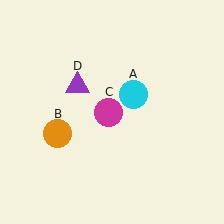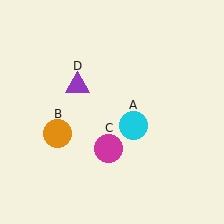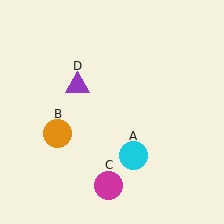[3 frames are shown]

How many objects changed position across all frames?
2 objects changed position: cyan circle (object A), magenta circle (object C).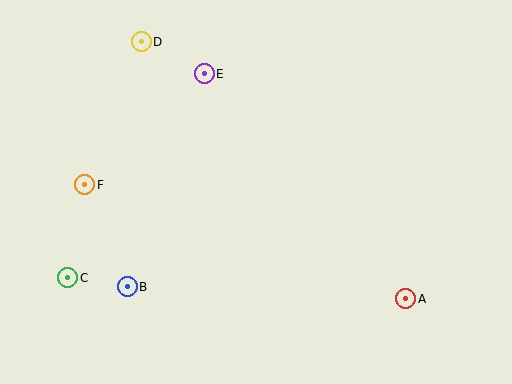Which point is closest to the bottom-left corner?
Point C is closest to the bottom-left corner.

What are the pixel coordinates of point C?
Point C is at (68, 278).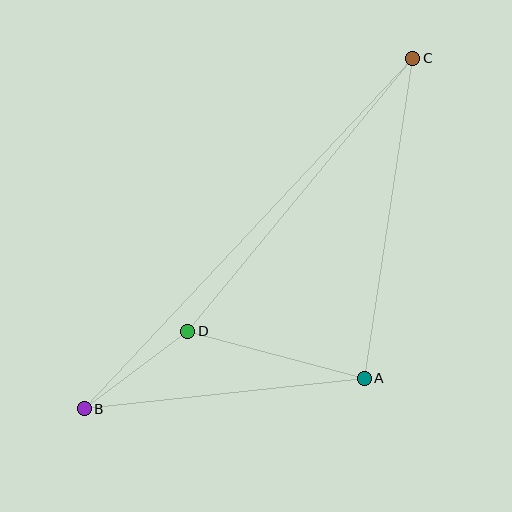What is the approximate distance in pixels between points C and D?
The distance between C and D is approximately 354 pixels.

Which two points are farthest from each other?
Points B and C are farthest from each other.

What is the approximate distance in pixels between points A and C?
The distance between A and C is approximately 324 pixels.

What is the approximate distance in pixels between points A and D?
The distance between A and D is approximately 183 pixels.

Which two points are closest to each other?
Points B and D are closest to each other.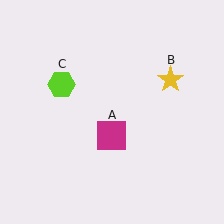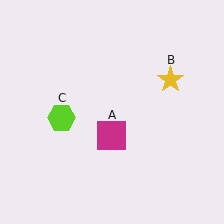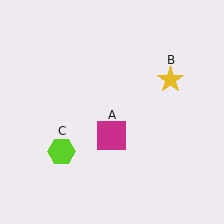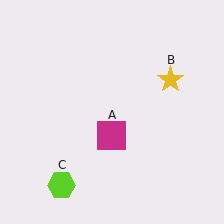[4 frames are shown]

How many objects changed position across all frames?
1 object changed position: lime hexagon (object C).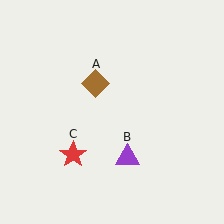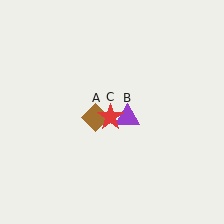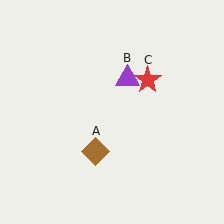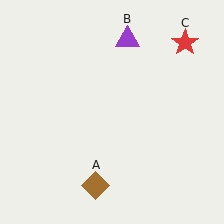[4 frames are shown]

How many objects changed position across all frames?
3 objects changed position: brown diamond (object A), purple triangle (object B), red star (object C).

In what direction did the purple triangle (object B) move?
The purple triangle (object B) moved up.